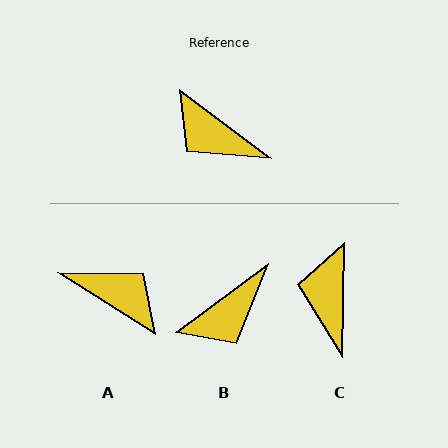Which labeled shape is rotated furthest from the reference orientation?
A, about 176 degrees away.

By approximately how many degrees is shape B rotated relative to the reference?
Approximately 73 degrees counter-clockwise.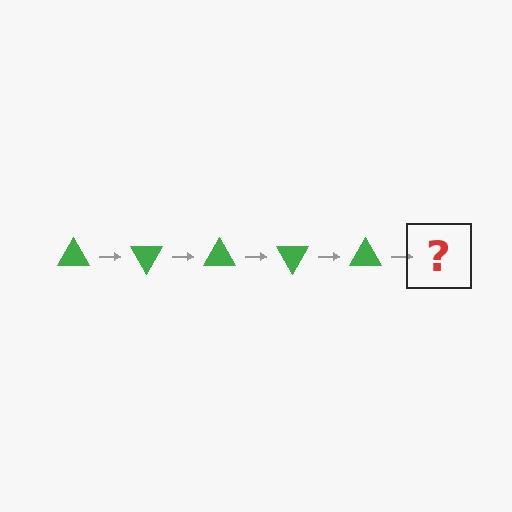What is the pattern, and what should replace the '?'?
The pattern is that the triangle rotates 60 degrees each step. The '?' should be a green triangle rotated 300 degrees.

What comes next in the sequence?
The next element should be a green triangle rotated 300 degrees.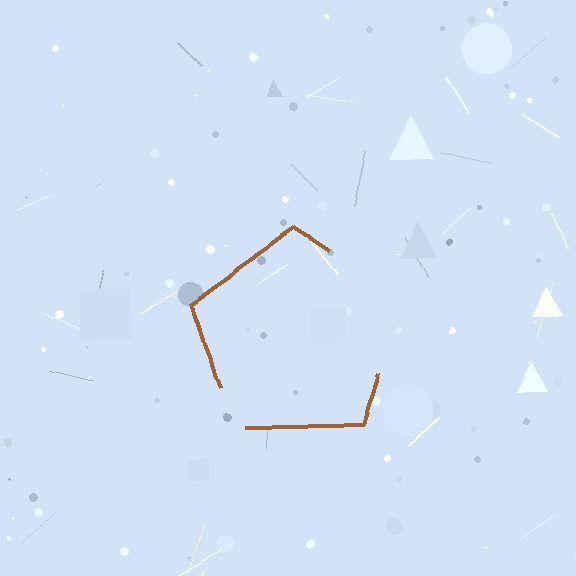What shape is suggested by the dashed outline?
The dashed outline suggests a pentagon.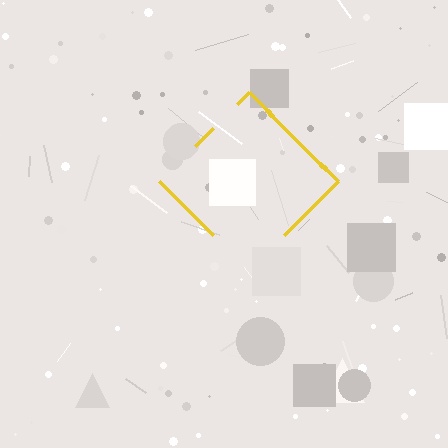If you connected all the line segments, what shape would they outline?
They would outline a diamond.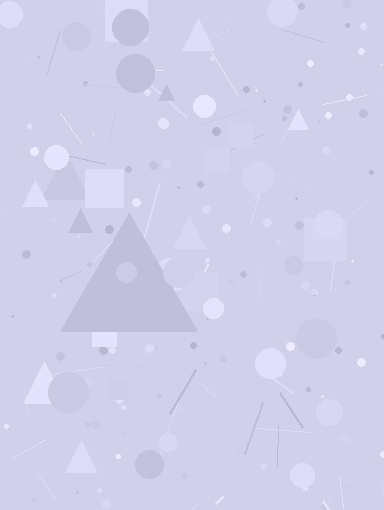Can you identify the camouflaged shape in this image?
The camouflaged shape is a triangle.